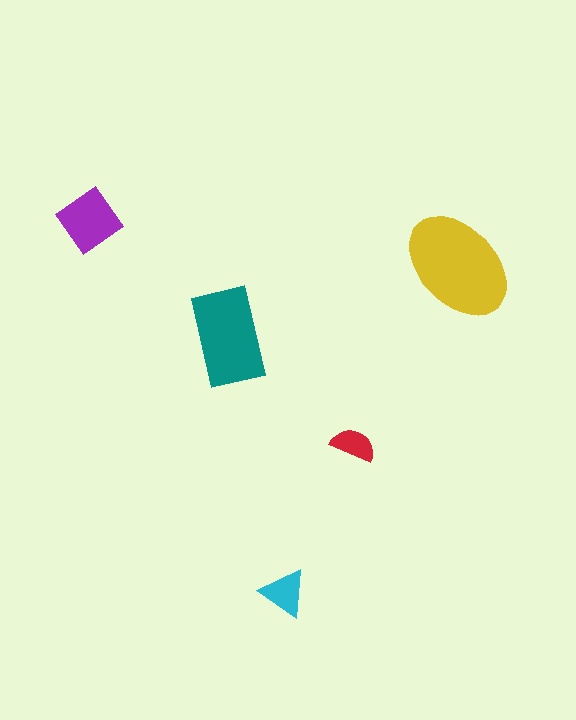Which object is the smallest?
The red semicircle.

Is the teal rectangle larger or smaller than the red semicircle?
Larger.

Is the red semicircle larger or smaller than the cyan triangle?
Smaller.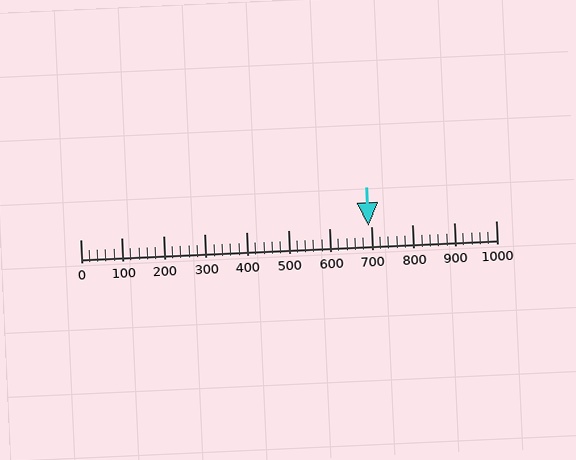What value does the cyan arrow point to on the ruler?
The cyan arrow points to approximately 694.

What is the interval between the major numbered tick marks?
The major tick marks are spaced 100 units apart.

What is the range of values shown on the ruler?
The ruler shows values from 0 to 1000.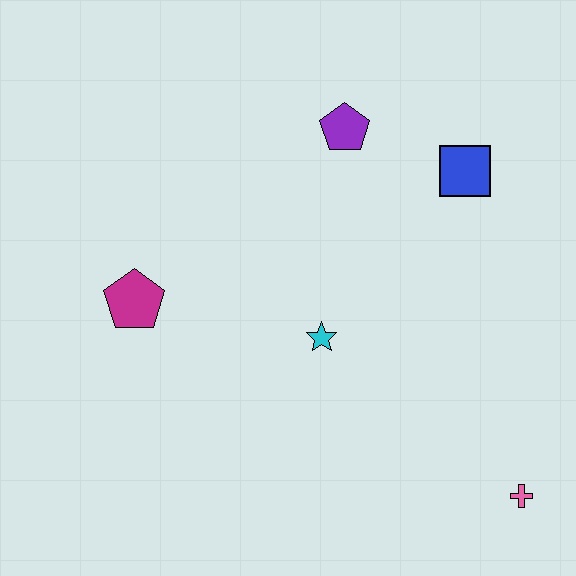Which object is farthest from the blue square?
The magenta pentagon is farthest from the blue square.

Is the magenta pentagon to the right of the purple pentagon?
No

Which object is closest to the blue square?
The purple pentagon is closest to the blue square.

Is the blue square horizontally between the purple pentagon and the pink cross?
Yes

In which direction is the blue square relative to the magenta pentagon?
The blue square is to the right of the magenta pentagon.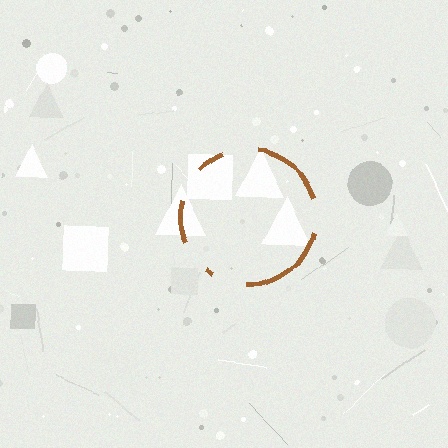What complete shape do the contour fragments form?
The contour fragments form a circle.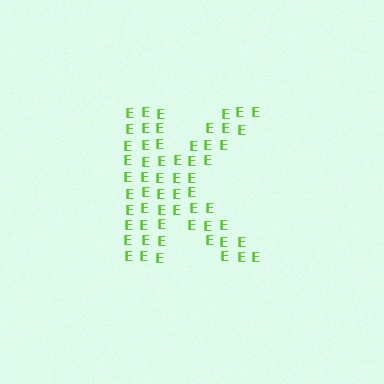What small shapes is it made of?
It is made of small letter E's.